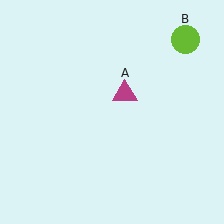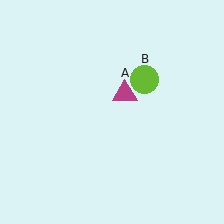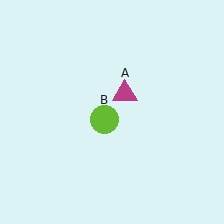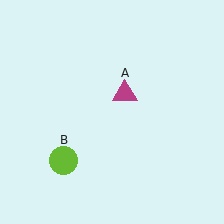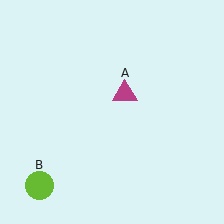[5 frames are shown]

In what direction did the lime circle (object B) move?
The lime circle (object B) moved down and to the left.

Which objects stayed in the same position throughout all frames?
Magenta triangle (object A) remained stationary.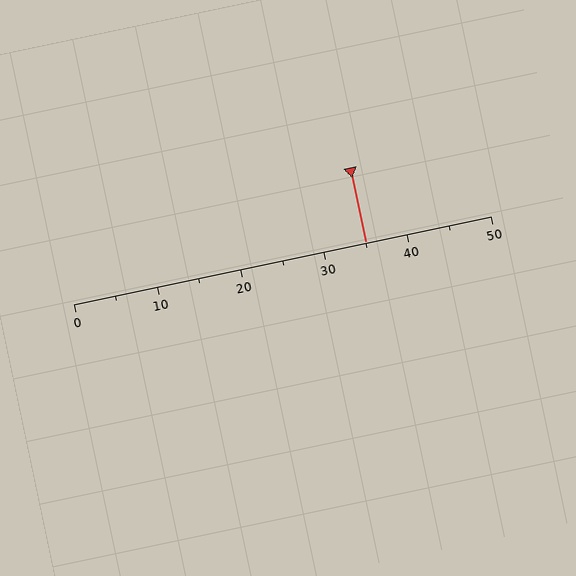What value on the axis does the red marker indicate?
The marker indicates approximately 35.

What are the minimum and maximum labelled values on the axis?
The axis runs from 0 to 50.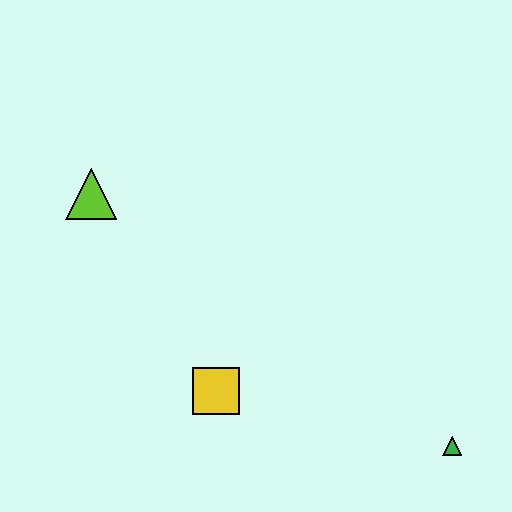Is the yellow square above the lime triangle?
No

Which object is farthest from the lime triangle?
The green triangle is farthest from the lime triangle.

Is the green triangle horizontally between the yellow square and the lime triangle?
No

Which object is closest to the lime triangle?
The yellow square is closest to the lime triangle.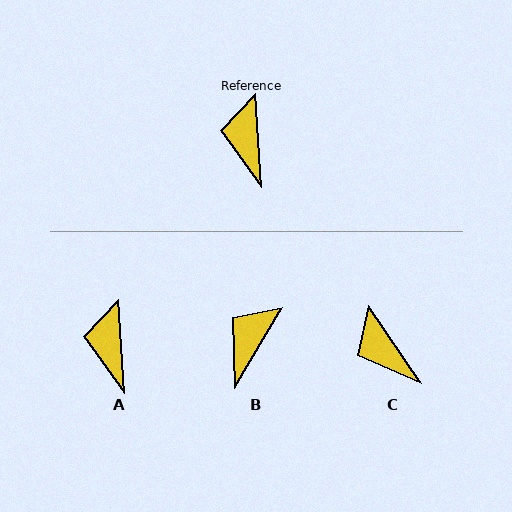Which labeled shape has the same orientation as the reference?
A.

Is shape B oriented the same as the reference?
No, it is off by about 35 degrees.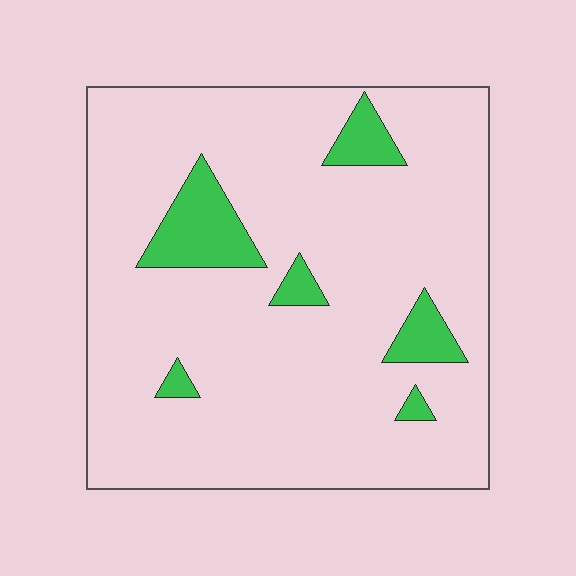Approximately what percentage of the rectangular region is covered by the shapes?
Approximately 10%.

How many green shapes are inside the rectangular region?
6.